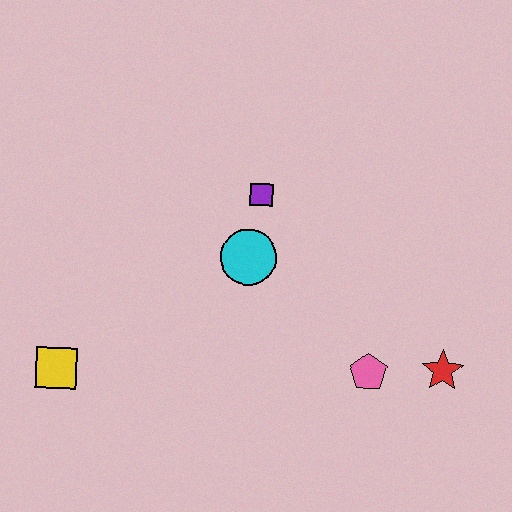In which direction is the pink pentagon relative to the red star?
The pink pentagon is to the left of the red star.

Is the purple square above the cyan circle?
Yes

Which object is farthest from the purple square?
The yellow square is farthest from the purple square.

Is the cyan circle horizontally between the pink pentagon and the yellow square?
Yes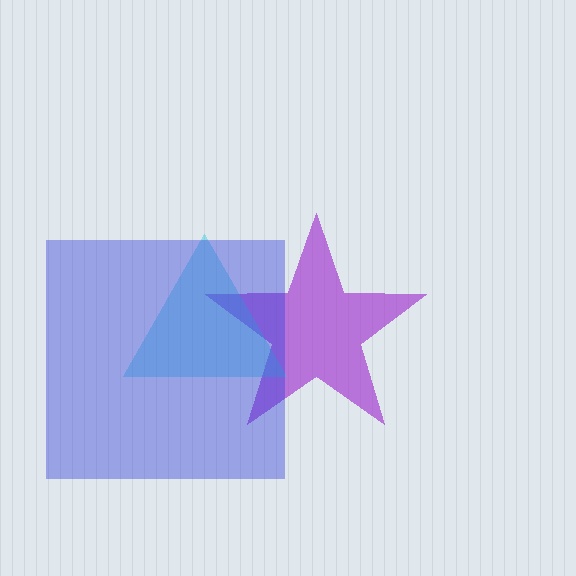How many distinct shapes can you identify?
There are 3 distinct shapes: a purple star, a cyan triangle, a blue square.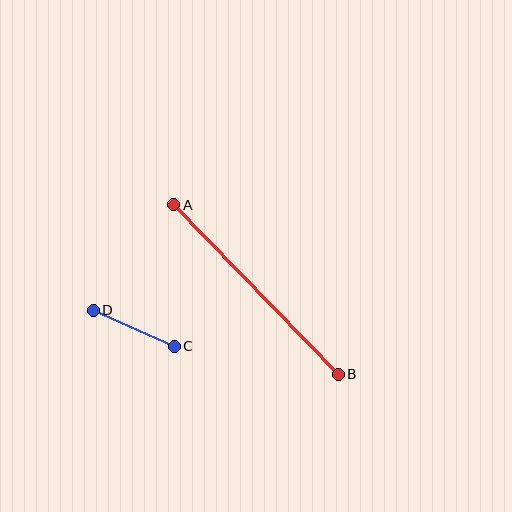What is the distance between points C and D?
The distance is approximately 89 pixels.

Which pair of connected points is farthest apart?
Points A and B are farthest apart.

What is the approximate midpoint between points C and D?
The midpoint is at approximately (134, 328) pixels.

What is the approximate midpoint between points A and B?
The midpoint is at approximately (256, 290) pixels.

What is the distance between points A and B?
The distance is approximately 236 pixels.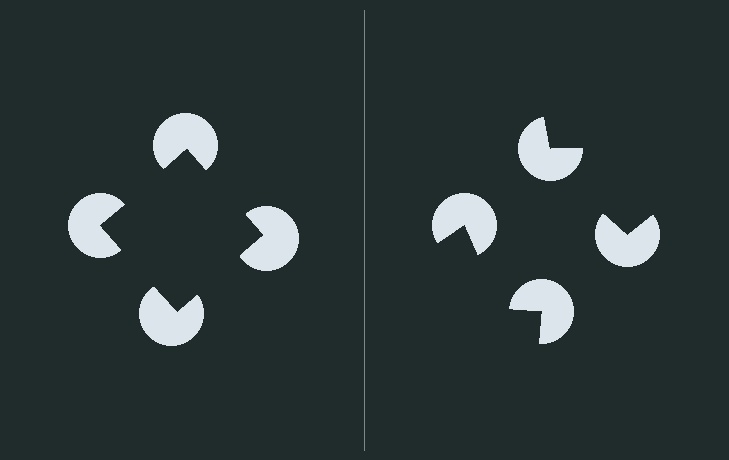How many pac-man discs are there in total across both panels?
8 — 4 on each side.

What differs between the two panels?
The pac-man discs are positioned identically on both sides; only the wedge orientations differ. On the left they align to a square; on the right they are misaligned.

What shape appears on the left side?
An illusory square.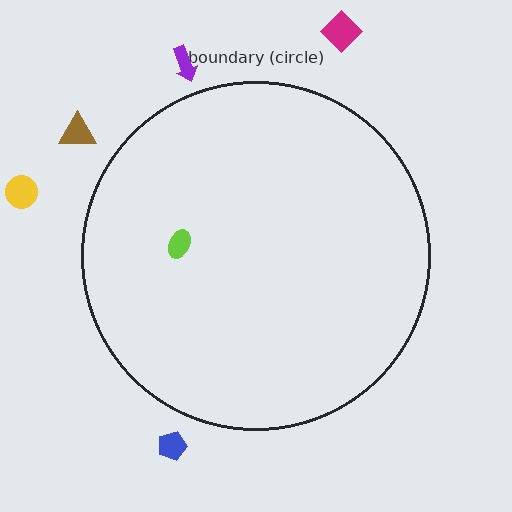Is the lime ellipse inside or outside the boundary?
Inside.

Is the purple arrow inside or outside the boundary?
Outside.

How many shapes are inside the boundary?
1 inside, 5 outside.